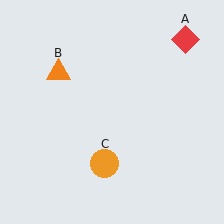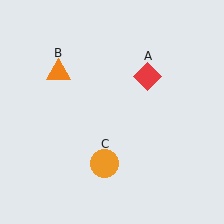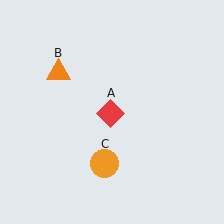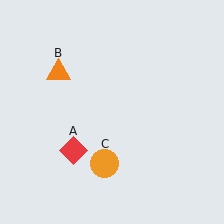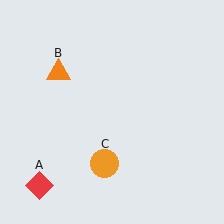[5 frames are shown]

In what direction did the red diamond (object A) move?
The red diamond (object A) moved down and to the left.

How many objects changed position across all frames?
1 object changed position: red diamond (object A).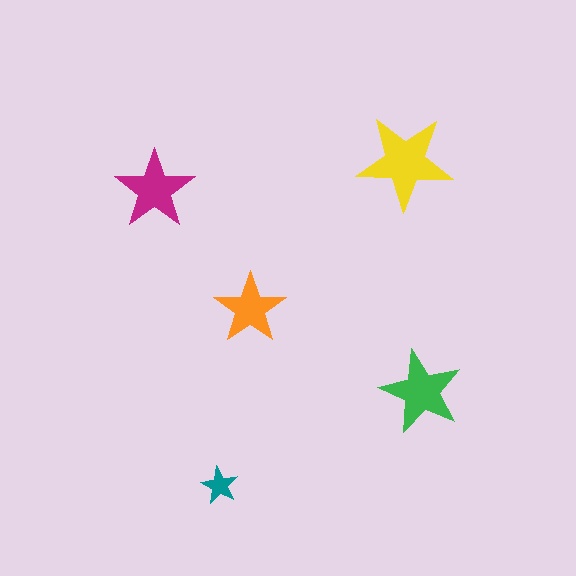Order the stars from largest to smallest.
the yellow one, the green one, the magenta one, the orange one, the teal one.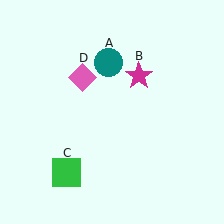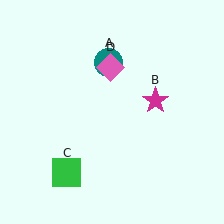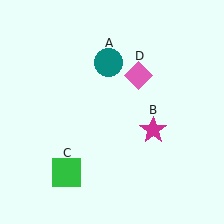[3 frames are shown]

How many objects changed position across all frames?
2 objects changed position: magenta star (object B), pink diamond (object D).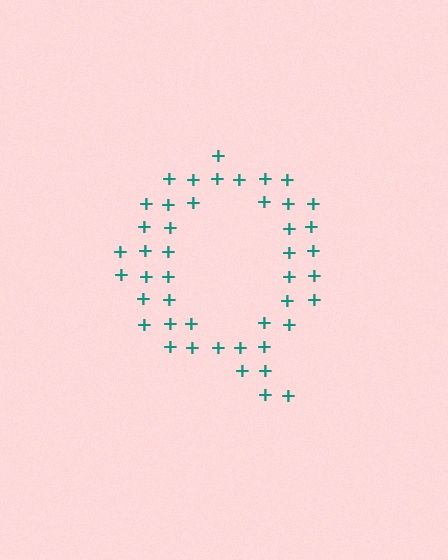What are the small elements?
The small elements are plus signs.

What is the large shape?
The large shape is the letter Q.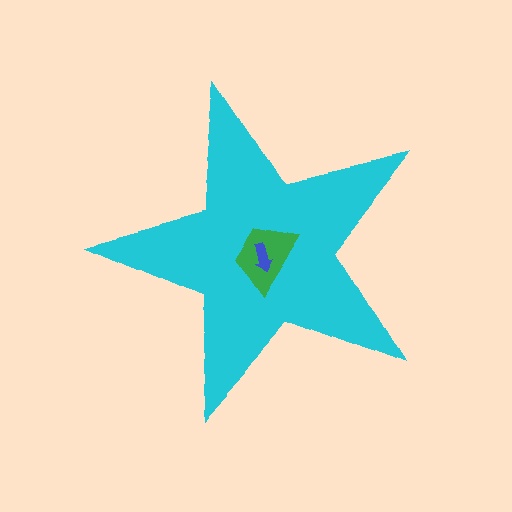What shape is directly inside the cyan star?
The green trapezoid.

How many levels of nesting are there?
3.